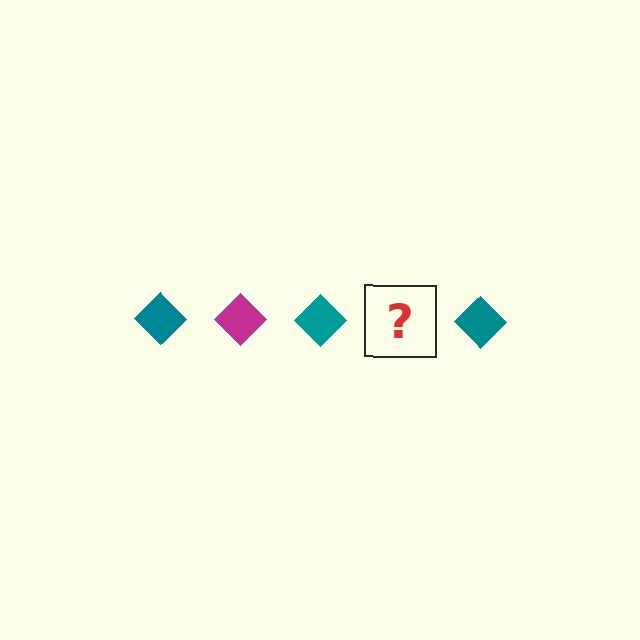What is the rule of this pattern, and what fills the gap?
The rule is that the pattern cycles through teal, magenta diamonds. The gap should be filled with a magenta diamond.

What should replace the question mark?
The question mark should be replaced with a magenta diamond.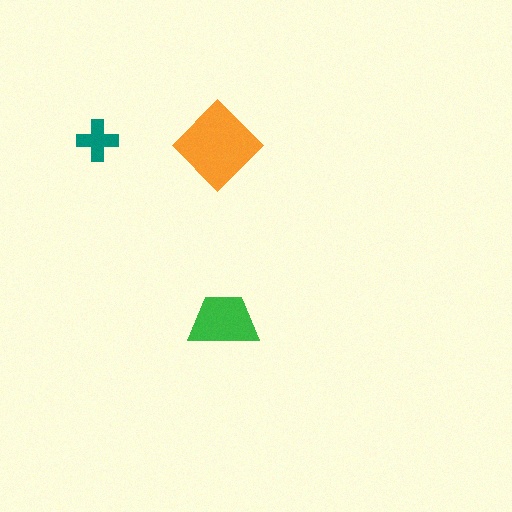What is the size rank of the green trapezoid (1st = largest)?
2nd.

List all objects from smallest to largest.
The teal cross, the green trapezoid, the orange diamond.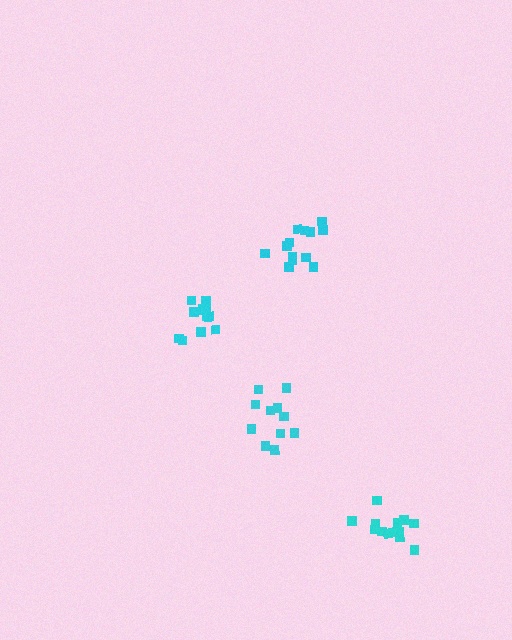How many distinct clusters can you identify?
There are 4 distinct clusters.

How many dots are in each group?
Group 1: 13 dots, Group 2: 13 dots, Group 3: 12 dots, Group 4: 11 dots (49 total).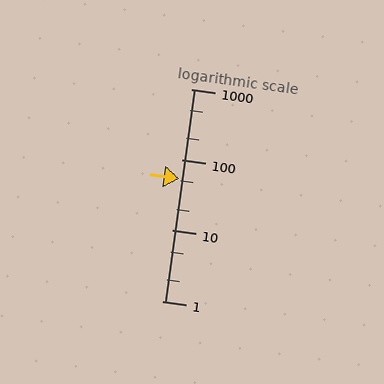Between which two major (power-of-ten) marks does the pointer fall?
The pointer is between 10 and 100.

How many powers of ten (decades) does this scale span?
The scale spans 3 decades, from 1 to 1000.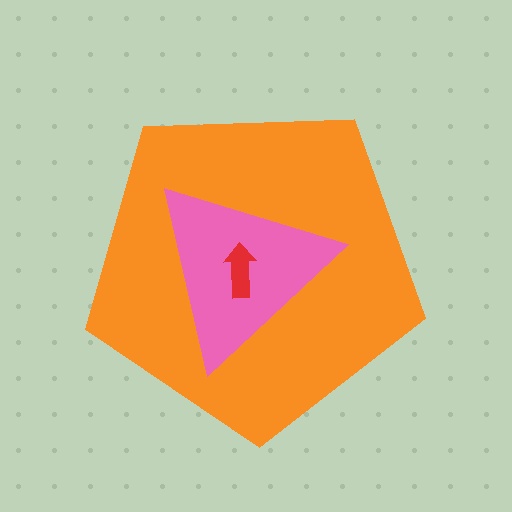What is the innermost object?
The red arrow.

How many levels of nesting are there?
3.